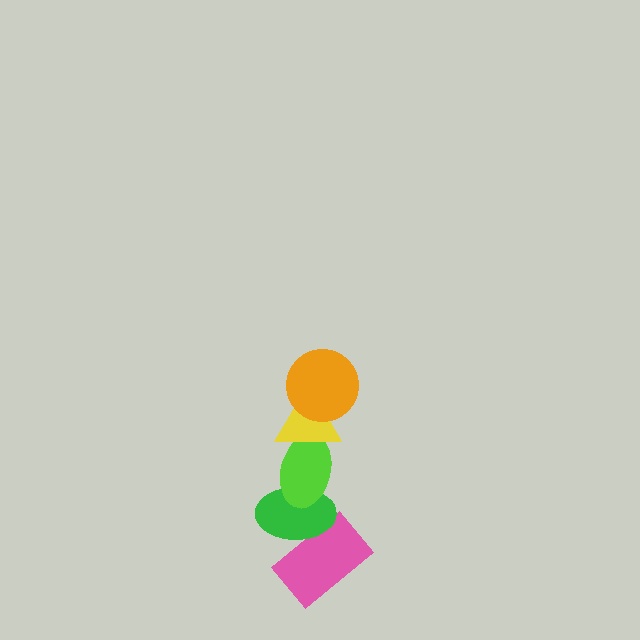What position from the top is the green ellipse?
The green ellipse is 4th from the top.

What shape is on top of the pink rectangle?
The green ellipse is on top of the pink rectangle.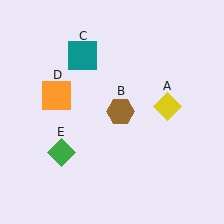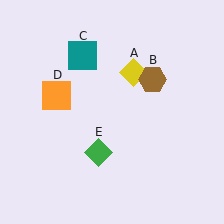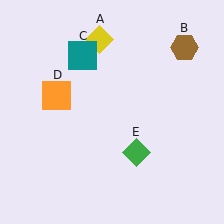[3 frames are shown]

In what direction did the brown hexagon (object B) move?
The brown hexagon (object B) moved up and to the right.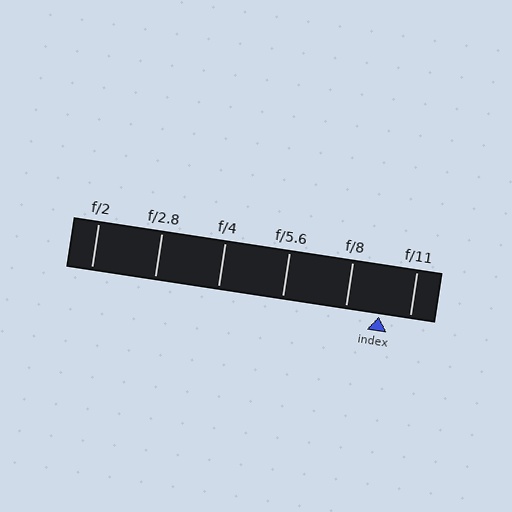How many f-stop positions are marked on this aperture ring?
There are 6 f-stop positions marked.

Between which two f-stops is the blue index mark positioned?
The index mark is between f/8 and f/11.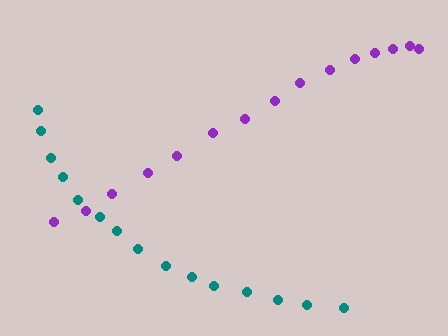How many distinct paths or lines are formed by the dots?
There are 2 distinct paths.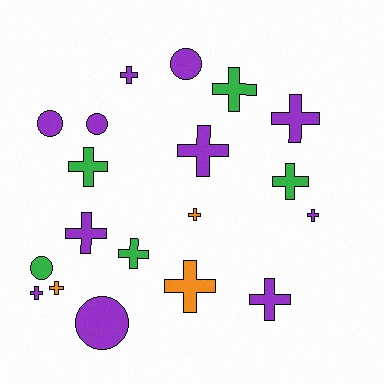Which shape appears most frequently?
Cross, with 14 objects.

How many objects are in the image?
There are 19 objects.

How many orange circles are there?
There are no orange circles.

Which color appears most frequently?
Purple, with 11 objects.